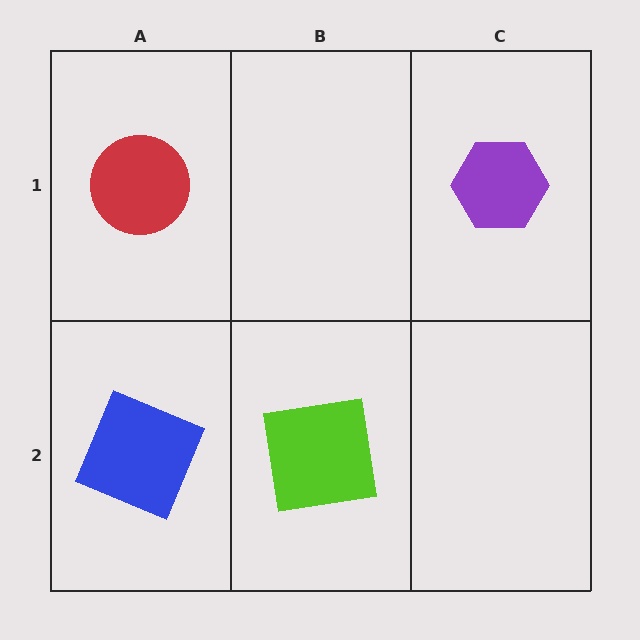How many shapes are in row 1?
2 shapes.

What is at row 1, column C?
A purple hexagon.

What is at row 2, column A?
A blue square.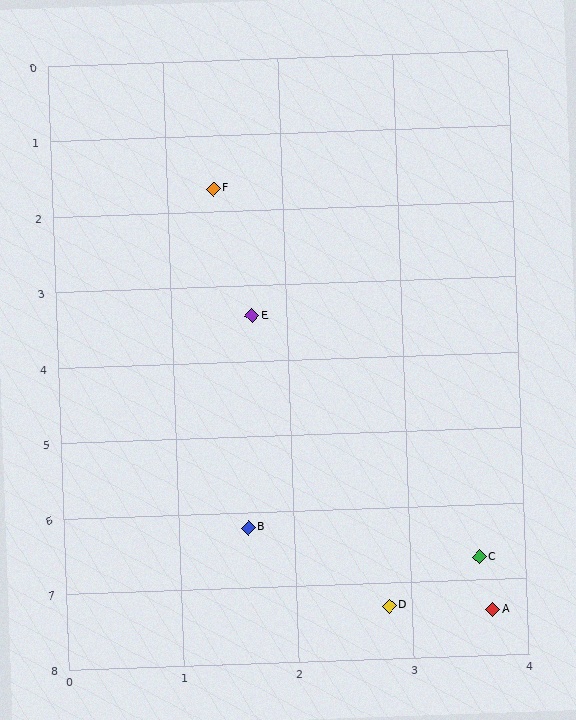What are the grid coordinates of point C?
Point C is at approximately (3.6, 6.7).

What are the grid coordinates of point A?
Point A is at approximately (3.7, 7.4).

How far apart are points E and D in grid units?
Points E and D are about 4.1 grid units apart.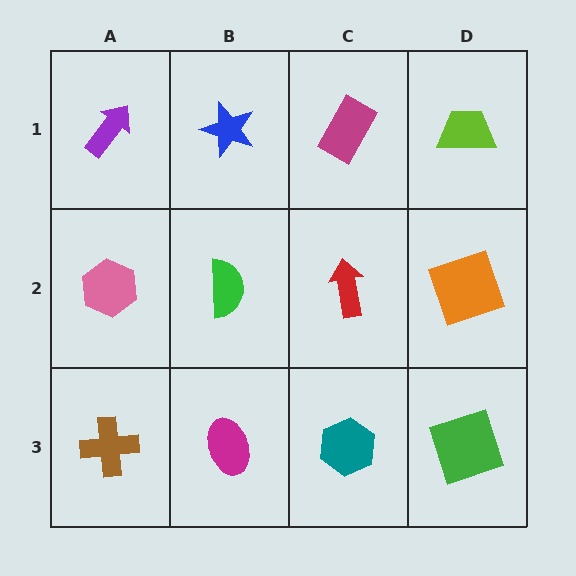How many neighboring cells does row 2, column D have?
3.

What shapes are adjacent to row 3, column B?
A green semicircle (row 2, column B), a brown cross (row 3, column A), a teal hexagon (row 3, column C).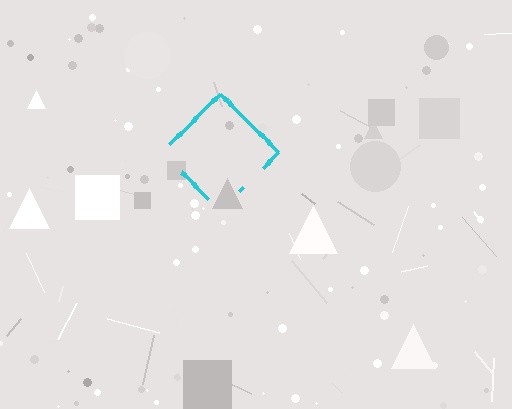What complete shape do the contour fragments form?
The contour fragments form a diamond.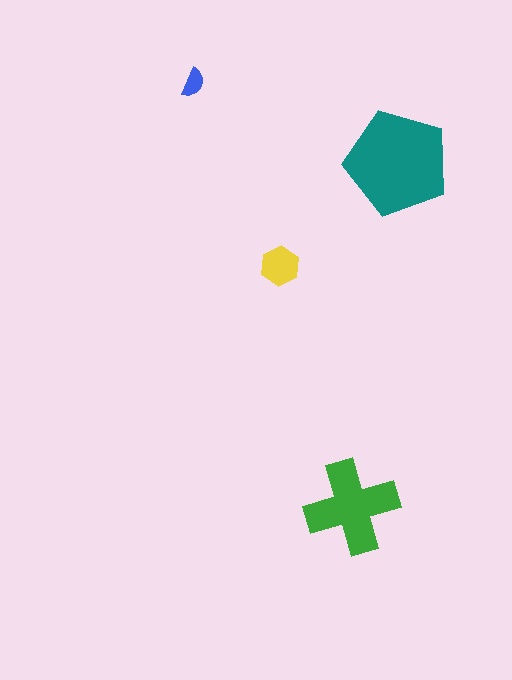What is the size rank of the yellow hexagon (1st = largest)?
3rd.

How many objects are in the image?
There are 4 objects in the image.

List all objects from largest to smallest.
The teal pentagon, the green cross, the yellow hexagon, the blue semicircle.